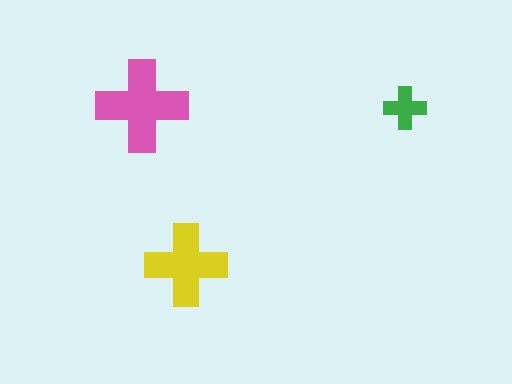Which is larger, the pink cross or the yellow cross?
The pink one.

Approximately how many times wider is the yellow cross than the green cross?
About 2 times wider.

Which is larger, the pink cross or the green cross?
The pink one.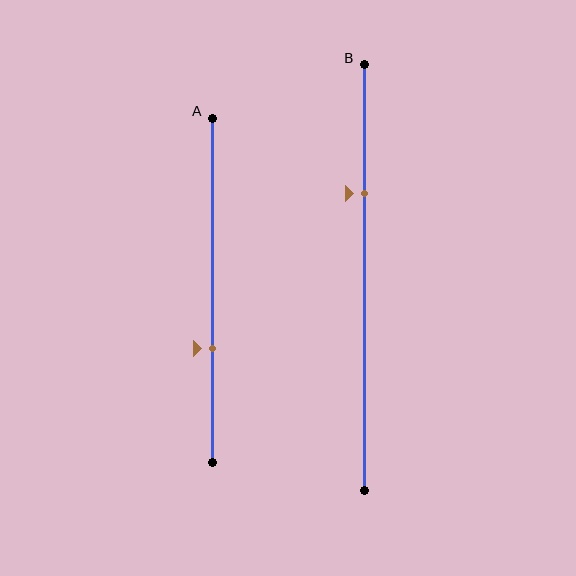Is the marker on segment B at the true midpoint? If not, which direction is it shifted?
No, the marker on segment B is shifted upward by about 20% of the segment length.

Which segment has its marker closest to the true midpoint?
Segment A has its marker closest to the true midpoint.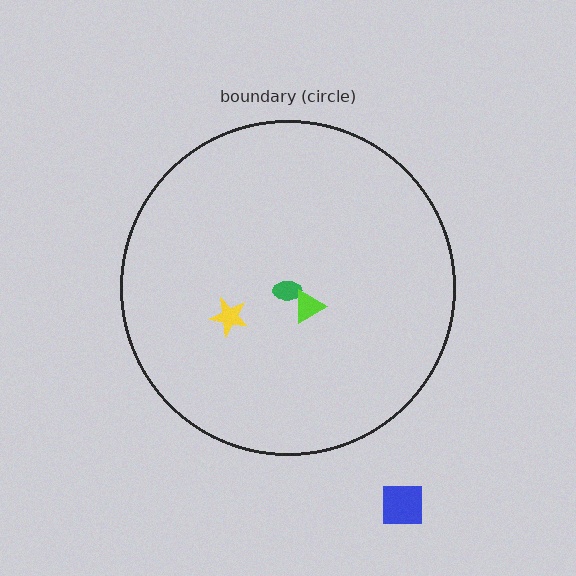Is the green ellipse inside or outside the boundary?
Inside.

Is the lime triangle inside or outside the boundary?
Inside.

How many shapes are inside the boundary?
3 inside, 1 outside.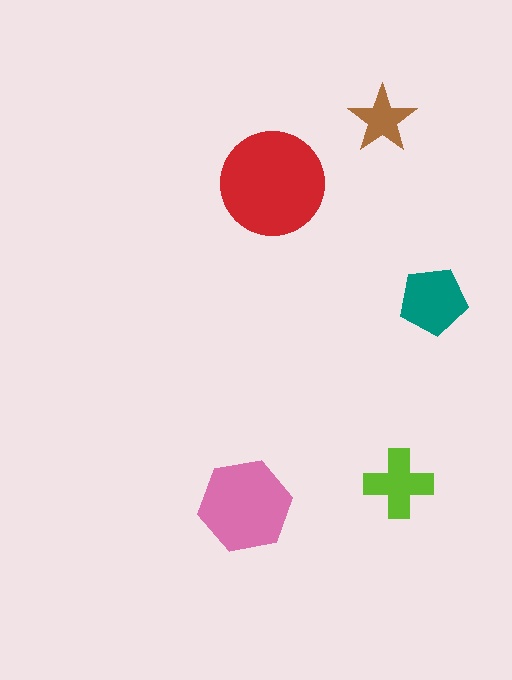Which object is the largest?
The red circle.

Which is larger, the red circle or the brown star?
The red circle.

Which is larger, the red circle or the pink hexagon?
The red circle.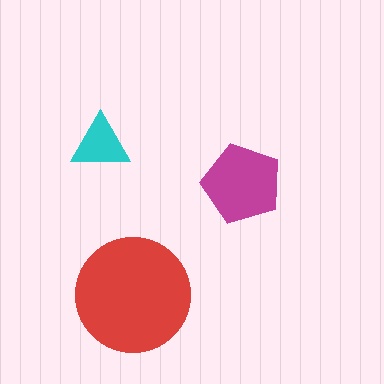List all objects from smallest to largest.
The cyan triangle, the magenta pentagon, the red circle.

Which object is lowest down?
The red circle is bottommost.